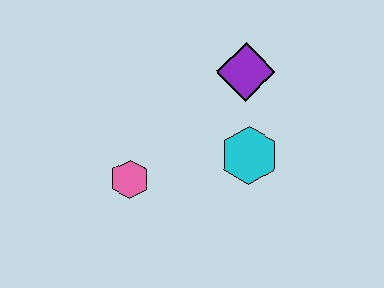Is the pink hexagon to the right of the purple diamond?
No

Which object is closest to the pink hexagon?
The cyan hexagon is closest to the pink hexagon.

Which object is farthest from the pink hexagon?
The purple diamond is farthest from the pink hexagon.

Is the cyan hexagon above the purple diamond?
No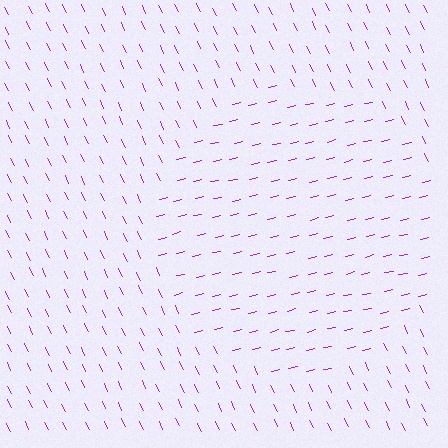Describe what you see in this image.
The image is filled with small purple line segments. A circle region in the image has lines oriented differently from the surrounding lines, creating a visible texture boundary.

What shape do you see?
I see a circle.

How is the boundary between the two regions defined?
The boundary is defined purely by a change in line orientation (approximately 77 degrees difference). All lines are the same color and thickness.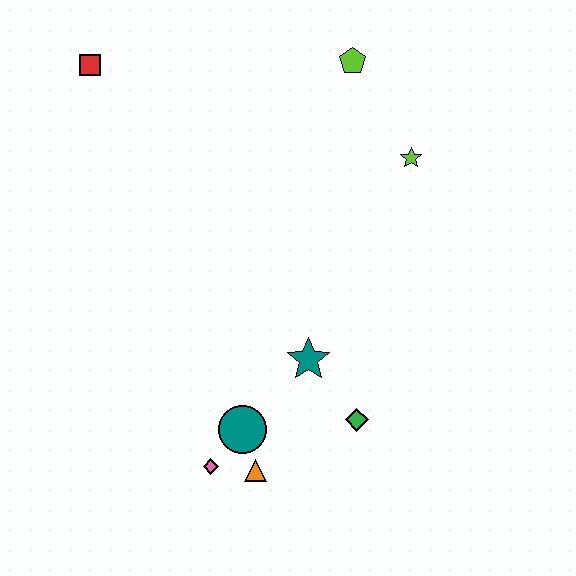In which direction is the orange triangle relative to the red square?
The orange triangle is below the red square.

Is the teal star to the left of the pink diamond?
No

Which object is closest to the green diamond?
The teal star is closest to the green diamond.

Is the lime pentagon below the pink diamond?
No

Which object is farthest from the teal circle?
The red square is farthest from the teal circle.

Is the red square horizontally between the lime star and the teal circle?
No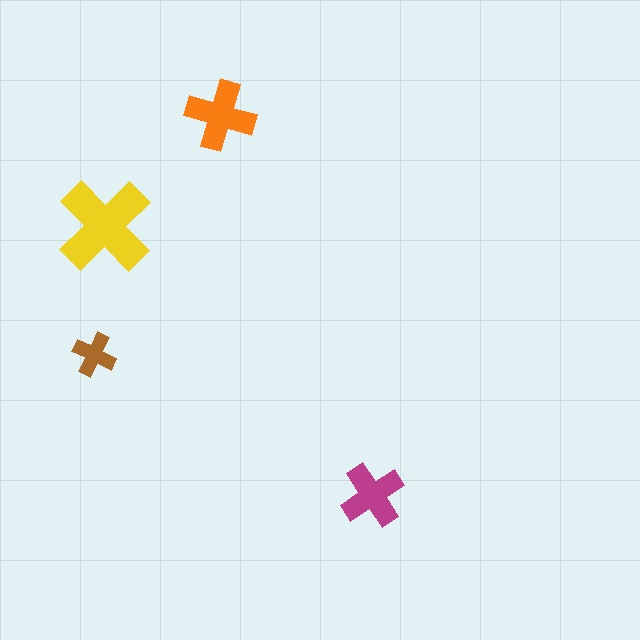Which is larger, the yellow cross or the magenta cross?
The yellow one.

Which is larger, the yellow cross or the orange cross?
The yellow one.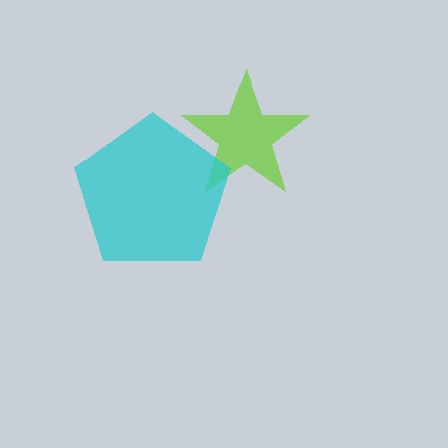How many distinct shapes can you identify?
There are 2 distinct shapes: a lime star, a cyan pentagon.